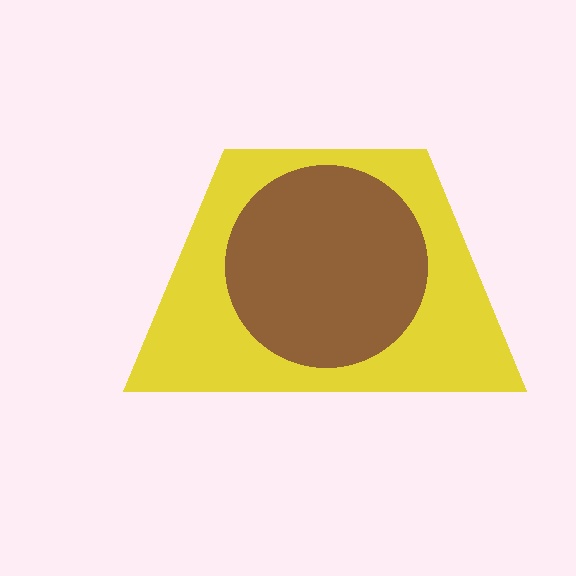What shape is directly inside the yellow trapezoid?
The brown circle.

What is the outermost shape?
The yellow trapezoid.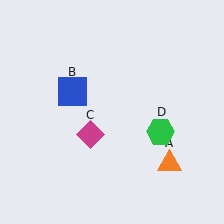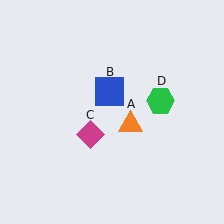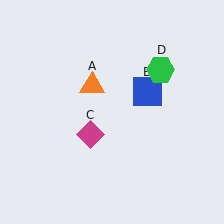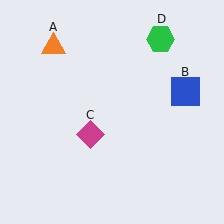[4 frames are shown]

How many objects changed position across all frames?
3 objects changed position: orange triangle (object A), blue square (object B), green hexagon (object D).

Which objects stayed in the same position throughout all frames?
Magenta diamond (object C) remained stationary.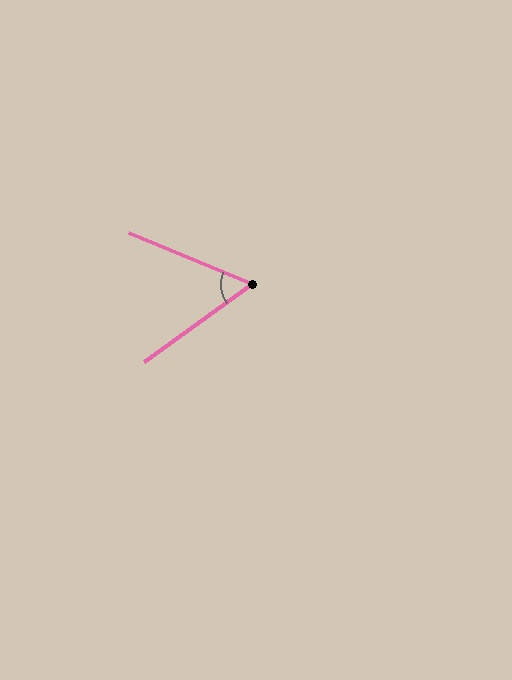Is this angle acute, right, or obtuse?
It is acute.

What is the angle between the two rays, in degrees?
Approximately 58 degrees.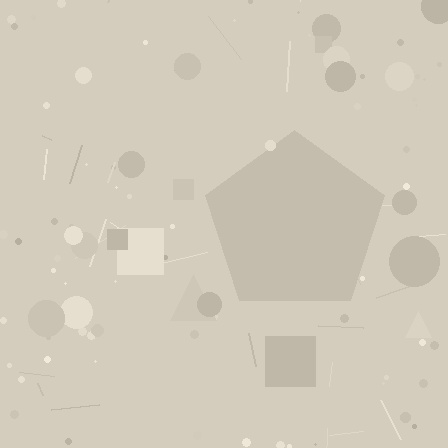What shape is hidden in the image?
A pentagon is hidden in the image.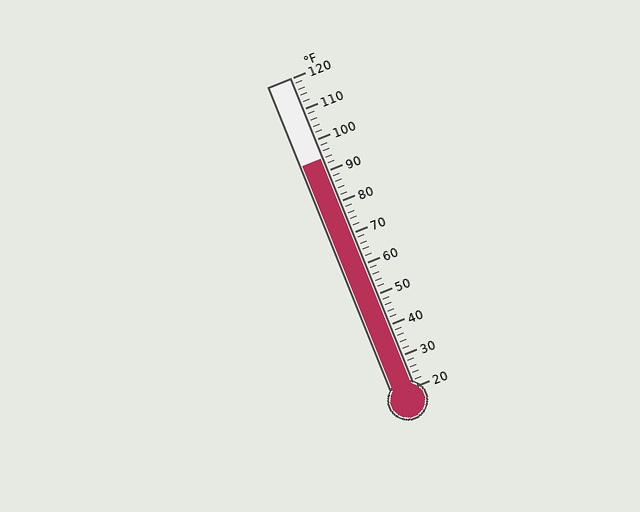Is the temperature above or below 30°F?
The temperature is above 30°F.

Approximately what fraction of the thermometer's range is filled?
The thermometer is filled to approximately 75% of its range.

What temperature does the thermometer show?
The thermometer shows approximately 94°F.